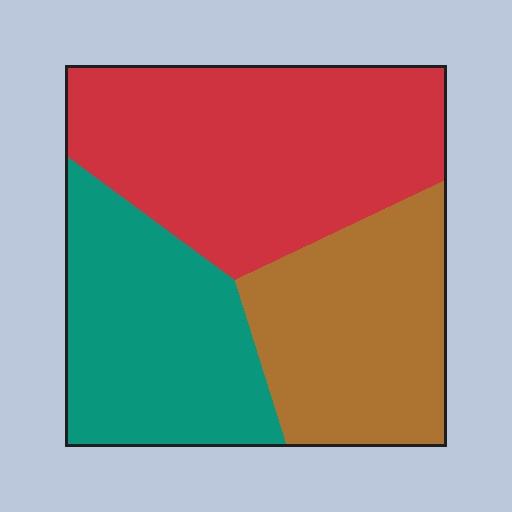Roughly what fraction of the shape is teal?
Teal takes up between a sixth and a third of the shape.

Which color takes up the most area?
Red, at roughly 40%.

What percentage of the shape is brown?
Brown takes up between a sixth and a third of the shape.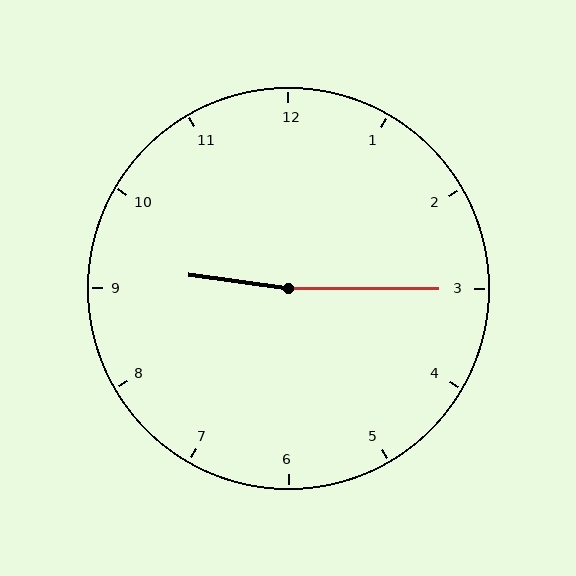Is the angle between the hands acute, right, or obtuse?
It is obtuse.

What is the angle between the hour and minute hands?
Approximately 172 degrees.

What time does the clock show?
9:15.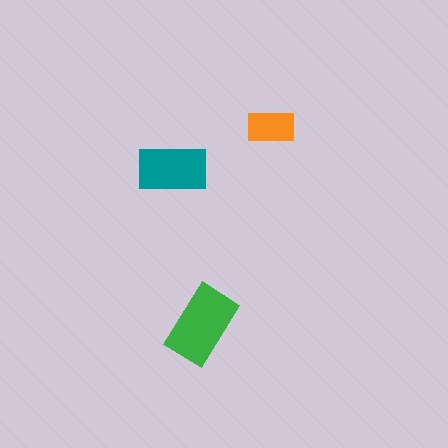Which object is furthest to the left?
The teal rectangle is leftmost.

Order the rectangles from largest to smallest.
the green one, the teal one, the orange one.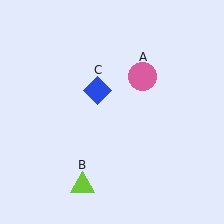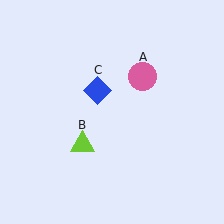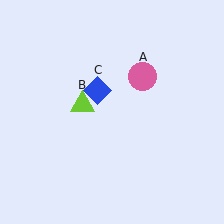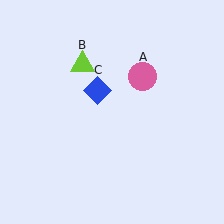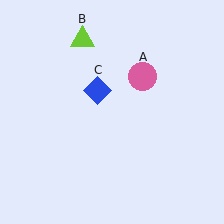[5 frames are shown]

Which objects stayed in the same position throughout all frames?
Pink circle (object A) and blue diamond (object C) remained stationary.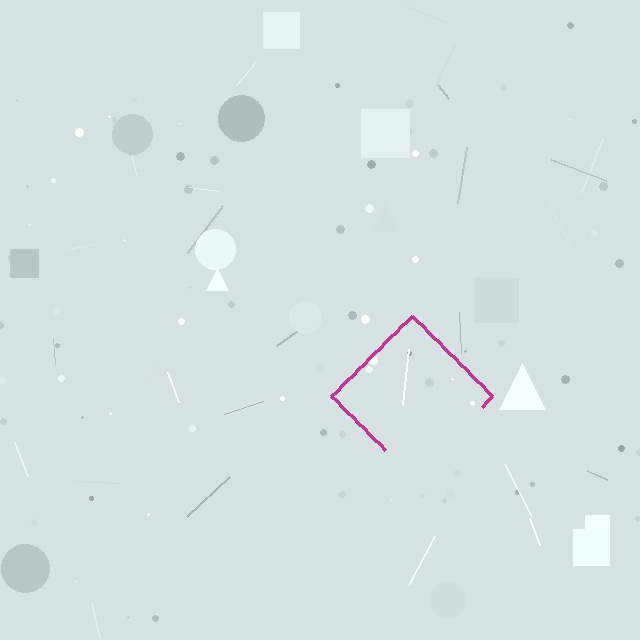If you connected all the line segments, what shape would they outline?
They would outline a diamond.